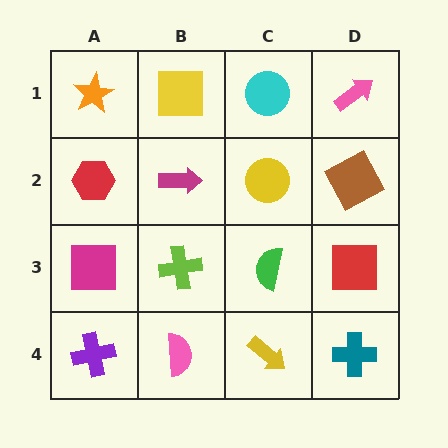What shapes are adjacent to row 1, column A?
A red hexagon (row 2, column A), a yellow square (row 1, column B).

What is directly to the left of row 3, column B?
A magenta square.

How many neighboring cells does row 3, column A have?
3.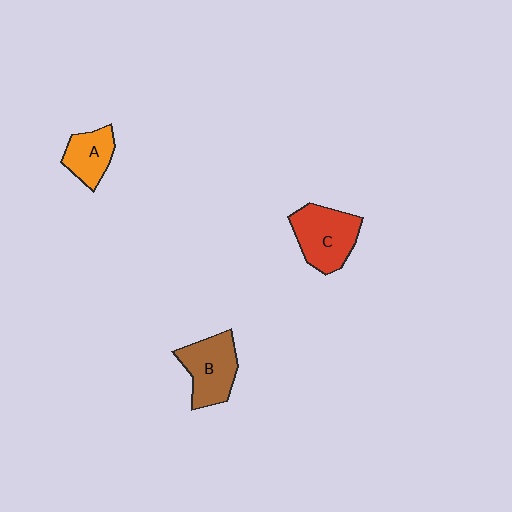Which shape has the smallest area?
Shape A (orange).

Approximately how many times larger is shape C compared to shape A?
Approximately 1.6 times.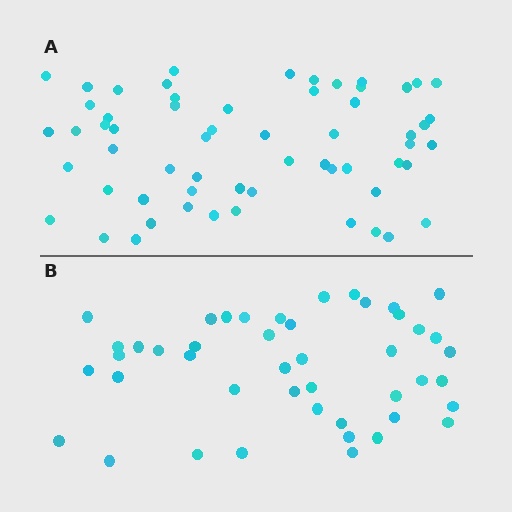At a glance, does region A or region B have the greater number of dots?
Region A (the top region) has more dots.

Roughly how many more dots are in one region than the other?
Region A has approximately 15 more dots than region B.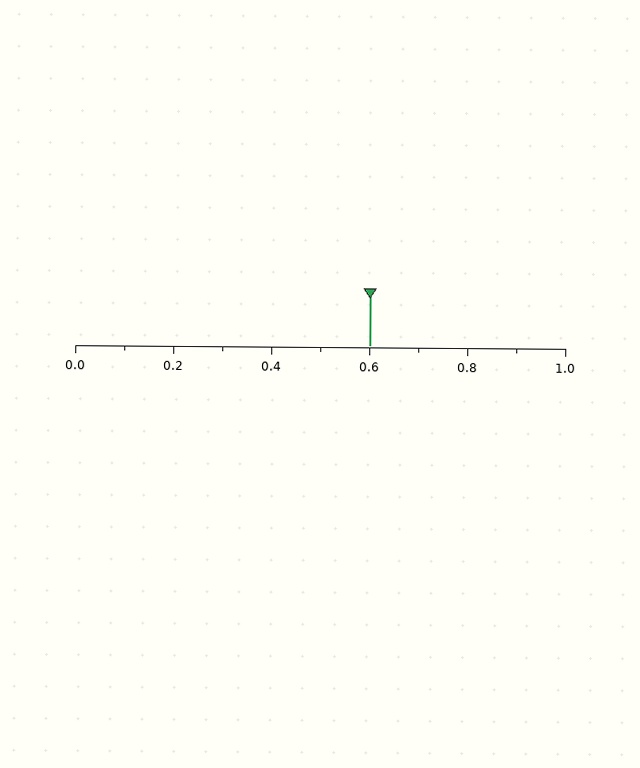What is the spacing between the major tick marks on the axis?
The major ticks are spaced 0.2 apart.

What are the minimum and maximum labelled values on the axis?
The axis runs from 0.0 to 1.0.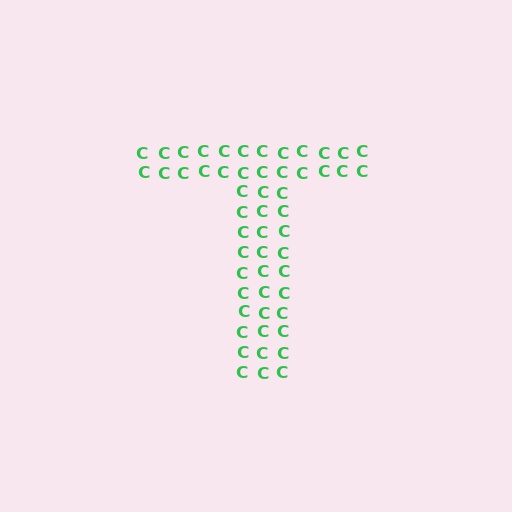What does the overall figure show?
The overall figure shows the letter T.